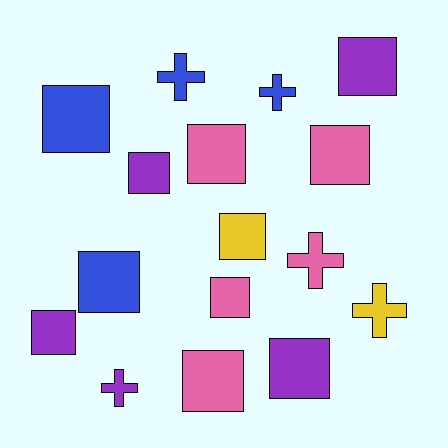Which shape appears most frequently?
Square, with 11 objects.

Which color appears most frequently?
Purple, with 5 objects.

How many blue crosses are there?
There are 2 blue crosses.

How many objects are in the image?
There are 16 objects.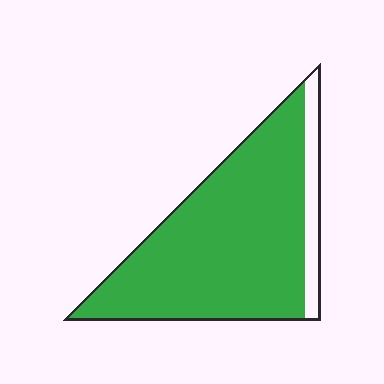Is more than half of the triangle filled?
Yes.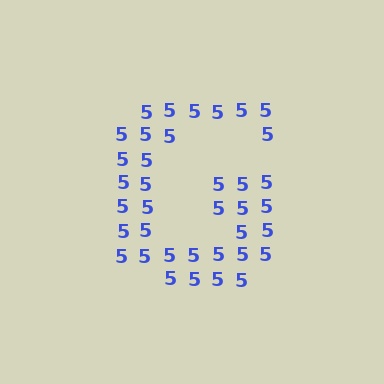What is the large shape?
The large shape is the letter G.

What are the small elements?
The small elements are digit 5's.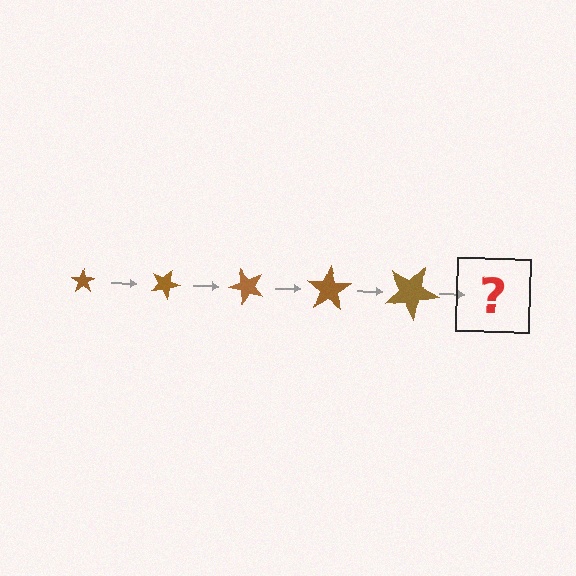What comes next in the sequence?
The next element should be a star, larger than the previous one and rotated 125 degrees from the start.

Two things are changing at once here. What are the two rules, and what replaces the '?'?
The two rules are that the star grows larger each step and it rotates 25 degrees each step. The '?' should be a star, larger than the previous one and rotated 125 degrees from the start.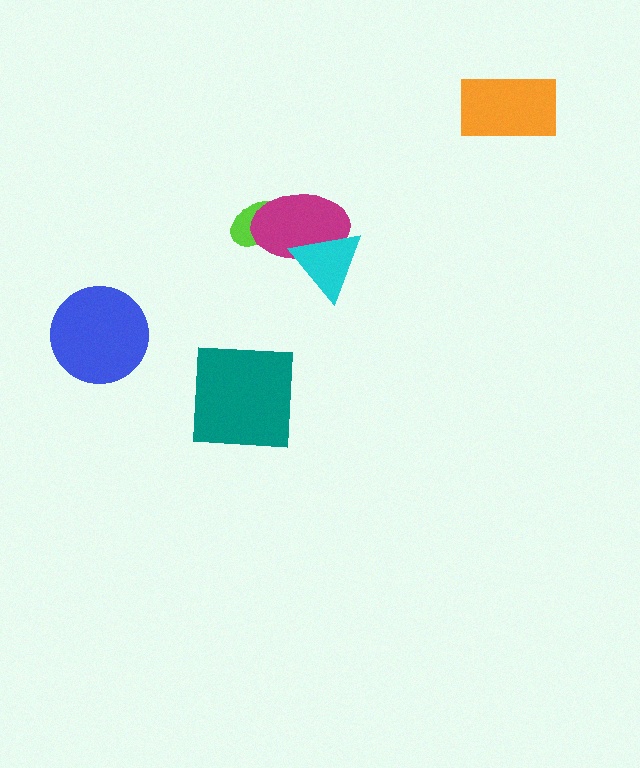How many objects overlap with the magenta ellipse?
2 objects overlap with the magenta ellipse.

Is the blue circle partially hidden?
No, no other shape covers it.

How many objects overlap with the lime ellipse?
1 object overlaps with the lime ellipse.